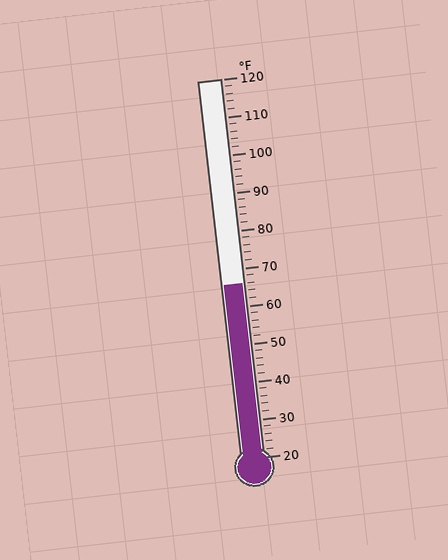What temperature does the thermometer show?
The thermometer shows approximately 66°F.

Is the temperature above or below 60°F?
The temperature is above 60°F.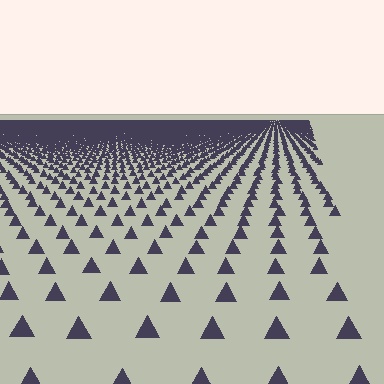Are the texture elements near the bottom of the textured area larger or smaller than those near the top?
Larger. Near the bottom, elements are closer to the viewer and appear at a bigger on-screen size.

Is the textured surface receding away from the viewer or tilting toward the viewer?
The surface is receding away from the viewer. Texture elements get smaller and denser toward the top.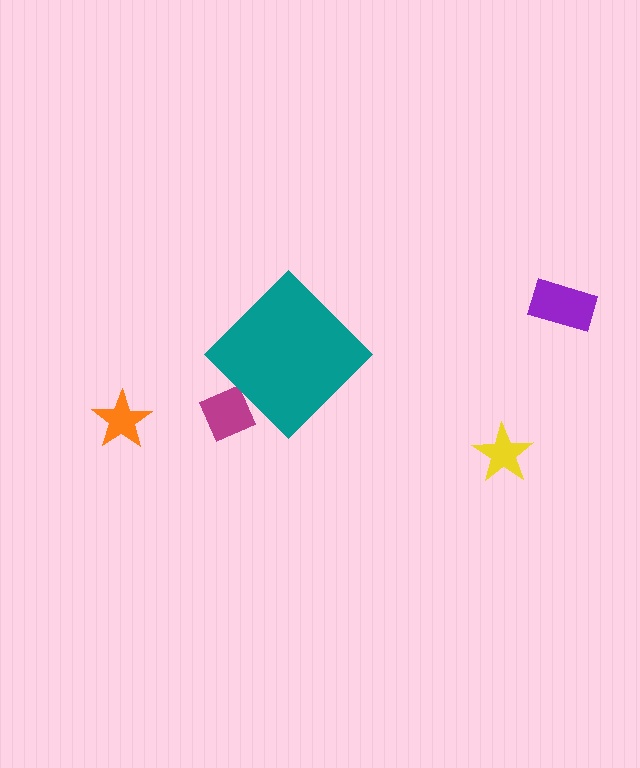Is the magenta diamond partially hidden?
Yes, the magenta diamond is partially hidden behind the teal diamond.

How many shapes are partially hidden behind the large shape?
1 shape is partially hidden.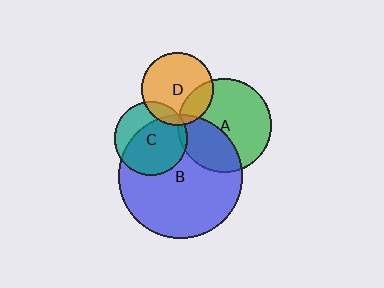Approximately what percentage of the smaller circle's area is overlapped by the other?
Approximately 5%.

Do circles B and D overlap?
Yes.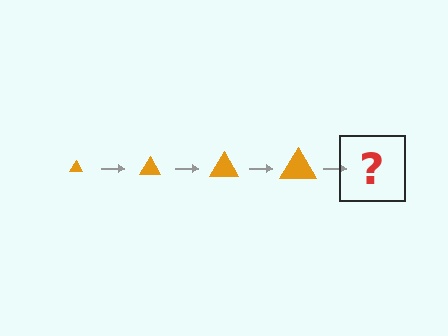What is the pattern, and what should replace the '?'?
The pattern is that the triangle gets progressively larger each step. The '?' should be an orange triangle, larger than the previous one.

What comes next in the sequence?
The next element should be an orange triangle, larger than the previous one.